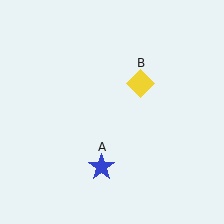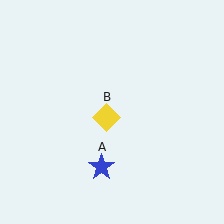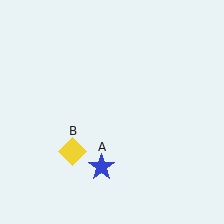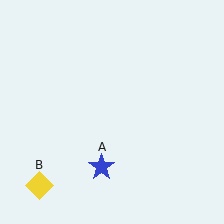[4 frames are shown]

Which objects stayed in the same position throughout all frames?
Blue star (object A) remained stationary.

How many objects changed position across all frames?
1 object changed position: yellow diamond (object B).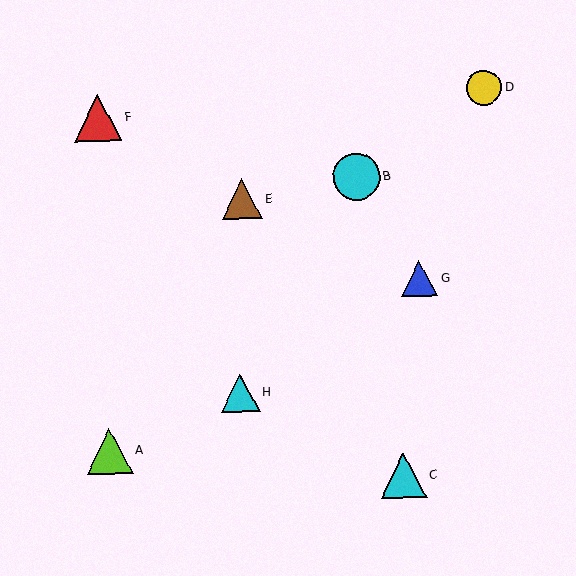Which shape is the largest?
The cyan circle (labeled B) is the largest.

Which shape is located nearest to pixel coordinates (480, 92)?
The yellow circle (labeled D) at (484, 88) is nearest to that location.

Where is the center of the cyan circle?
The center of the cyan circle is at (356, 177).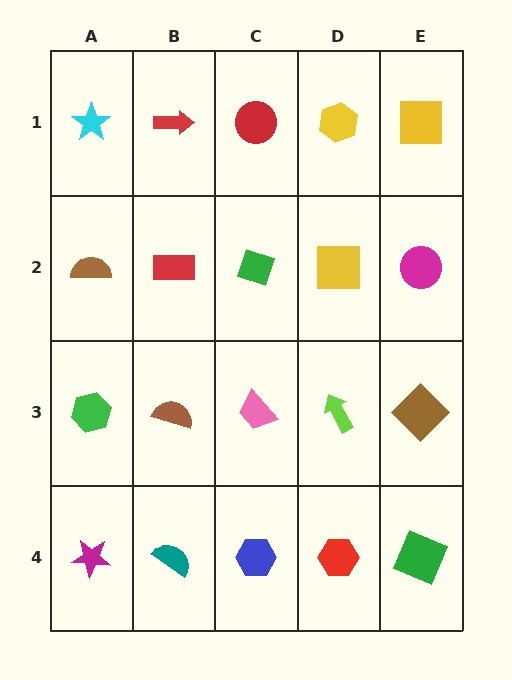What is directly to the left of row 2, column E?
A yellow square.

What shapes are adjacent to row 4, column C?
A pink trapezoid (row 3, column C), a teal semicircle (row 4, column B), a red hexagon (row 4, column D).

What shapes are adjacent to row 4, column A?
A green hexagon (row 3, column A), a teal semicircle (row 4, column B).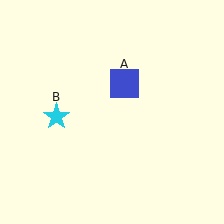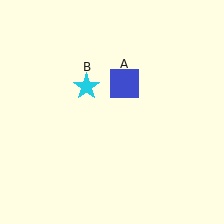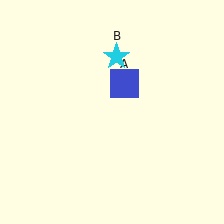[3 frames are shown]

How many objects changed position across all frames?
1 object changed position: cyan star (object B).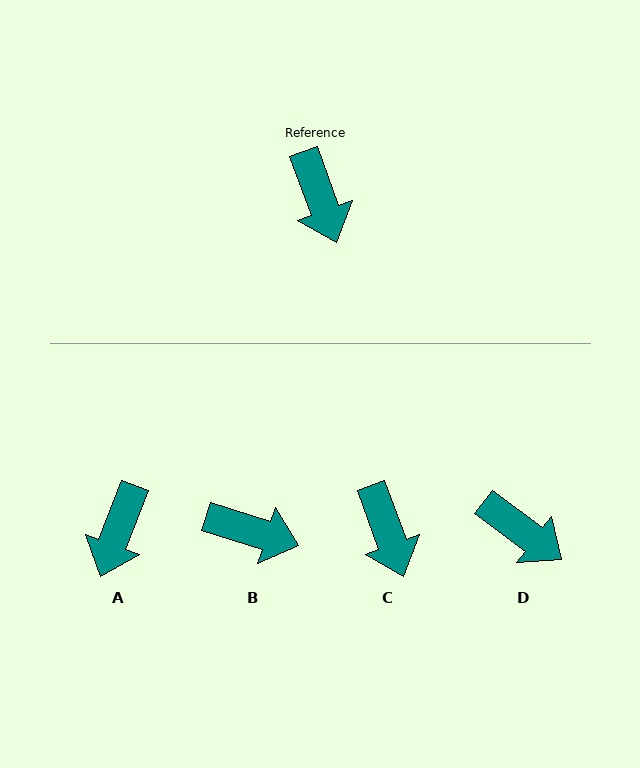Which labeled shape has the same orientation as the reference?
C.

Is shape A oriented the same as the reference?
No, it is off by about 41 degrees.